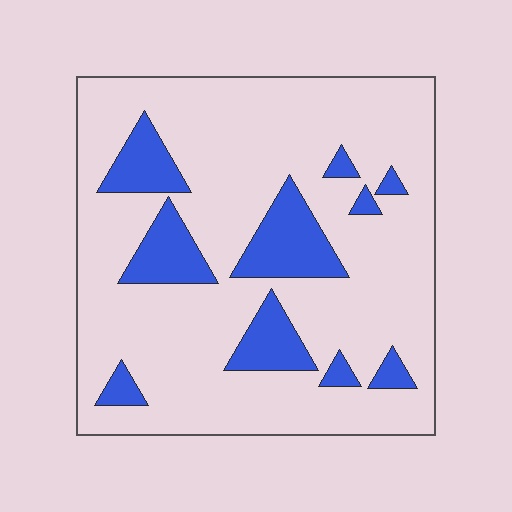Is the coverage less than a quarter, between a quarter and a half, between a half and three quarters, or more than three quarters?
Less than a quarter.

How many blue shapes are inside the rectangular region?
10.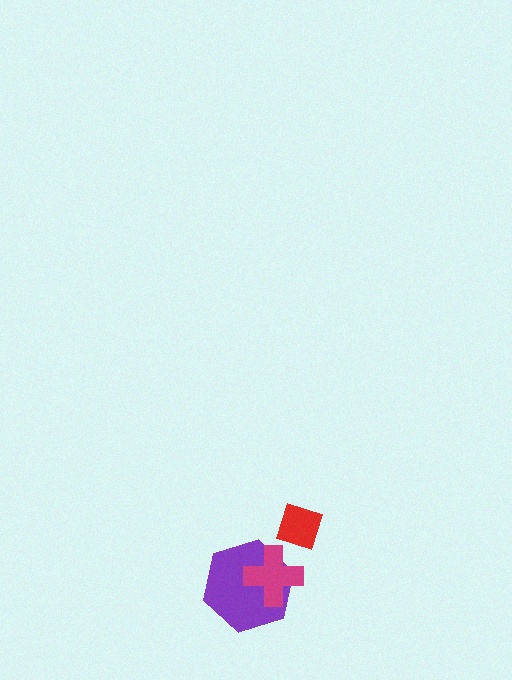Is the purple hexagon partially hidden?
Yes, it is partially covered by another shape.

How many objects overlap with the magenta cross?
1 object overlaps with the magenta cross.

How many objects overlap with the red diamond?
0 objects overlap with the red diamond.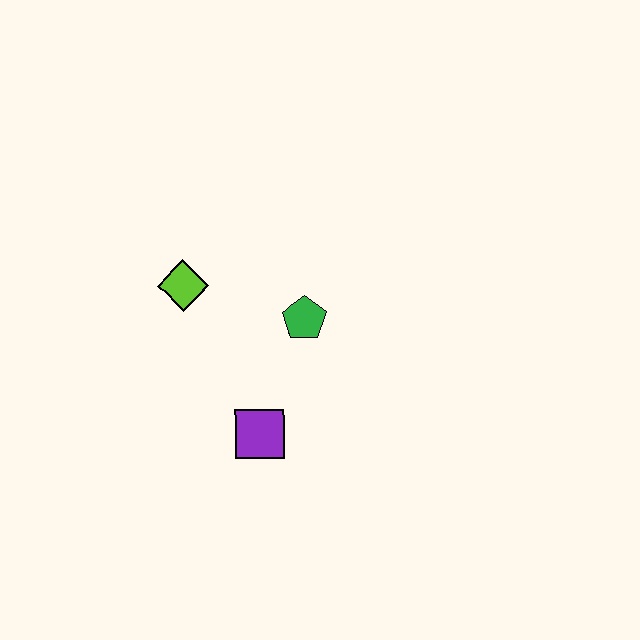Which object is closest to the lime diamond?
The green pentagon is closest to the lime diamond.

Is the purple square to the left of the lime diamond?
No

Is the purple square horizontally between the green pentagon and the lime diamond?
Yes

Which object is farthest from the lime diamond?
The purple square is farthest from the lime diamond.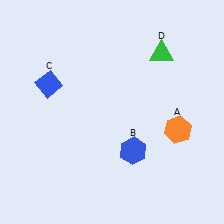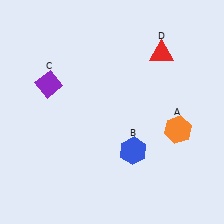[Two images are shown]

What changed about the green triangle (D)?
In Image 1, D is green. In Image 2, it changed to red.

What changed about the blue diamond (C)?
In Image 1, C is blue. In Image 2, it changed to purple.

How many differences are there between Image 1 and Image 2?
There are 2 differences between the two images.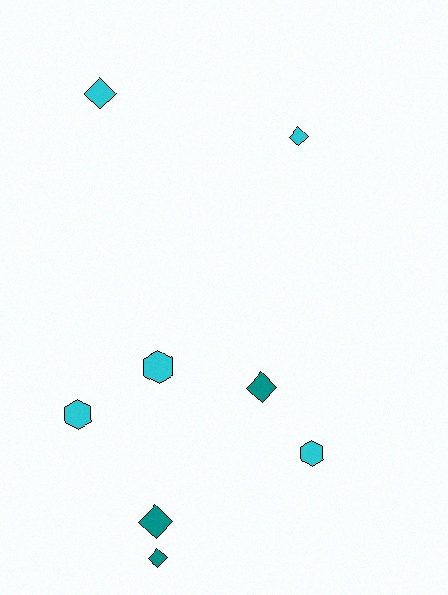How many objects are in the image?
There are 8 objects.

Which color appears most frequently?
Cyan, with 5 objects.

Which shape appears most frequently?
Diamond, with 5 objects.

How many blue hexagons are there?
There are no blue hexagons.